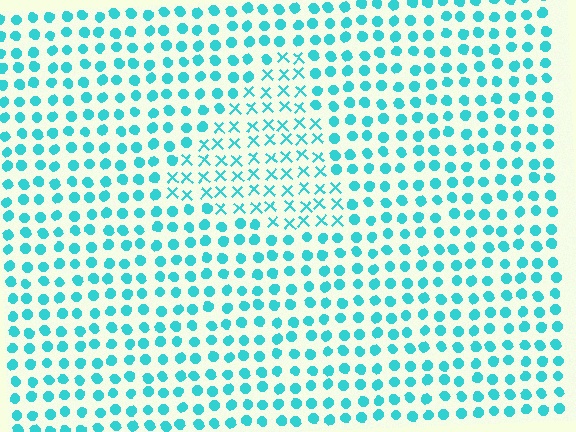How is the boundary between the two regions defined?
The boundary is defined by a change in element shape: X marks inside vs. circles outside. All elements share the same color and spacing.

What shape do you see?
I see a triangle.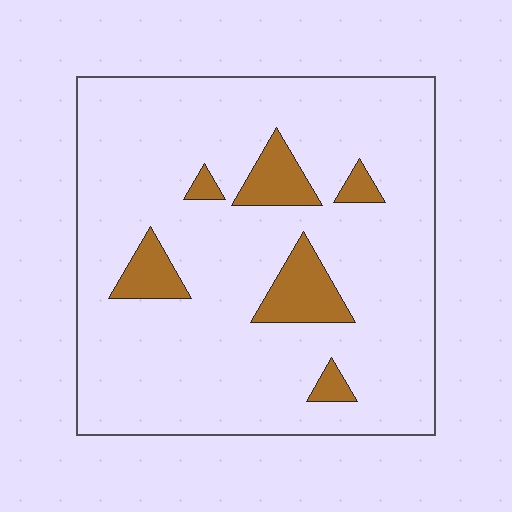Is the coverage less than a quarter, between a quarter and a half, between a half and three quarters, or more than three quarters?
Less than a quarter.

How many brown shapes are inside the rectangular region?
6.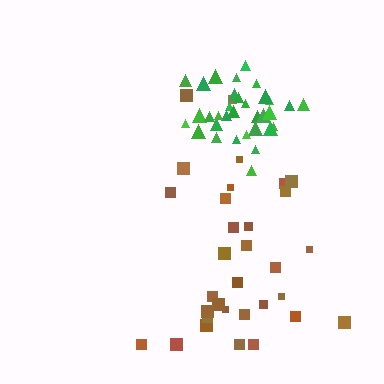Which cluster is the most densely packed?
Green.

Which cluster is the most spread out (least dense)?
Brown.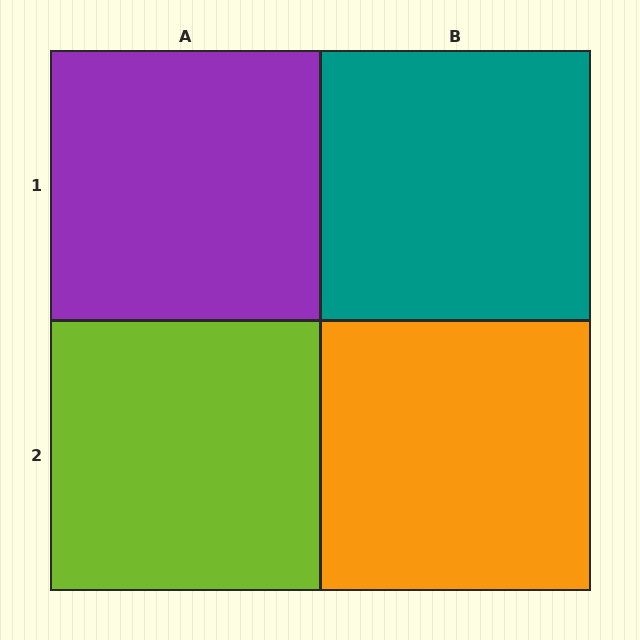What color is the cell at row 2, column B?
Orange.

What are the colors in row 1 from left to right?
Purple, teal.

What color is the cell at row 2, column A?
Lime.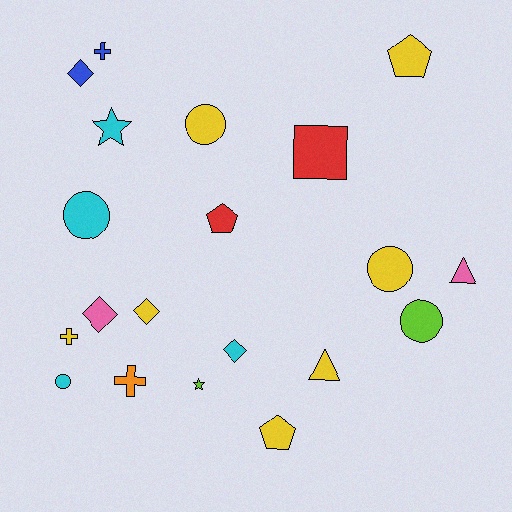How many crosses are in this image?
There are 3 crosses.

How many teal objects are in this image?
There are no teal objects.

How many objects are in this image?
There are 20 objects.